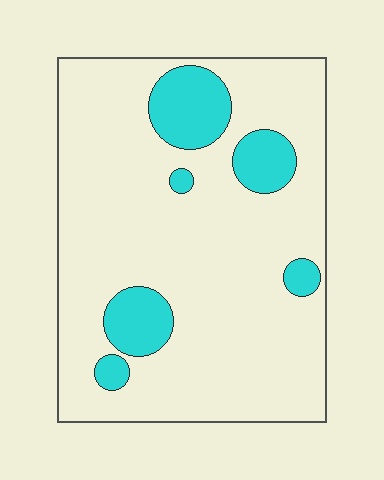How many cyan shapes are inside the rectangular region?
6.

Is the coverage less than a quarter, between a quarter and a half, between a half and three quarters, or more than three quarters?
Less than a quarter.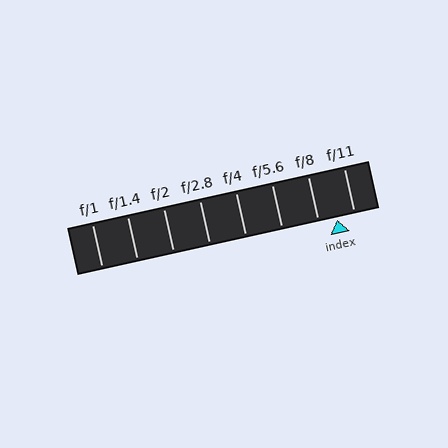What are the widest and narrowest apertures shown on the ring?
The widest aperture shown is f/1 and the narrowest is f/11.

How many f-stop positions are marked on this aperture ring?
There are 8 f-stop positions marked.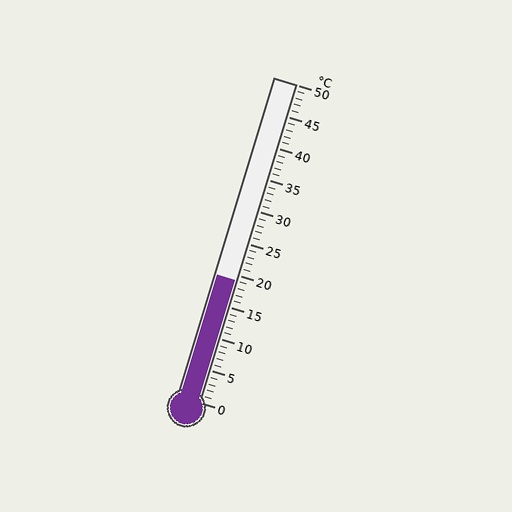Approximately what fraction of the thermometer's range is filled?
The thermometer is filled to approximately 40% of its range.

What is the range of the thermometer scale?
The thermometer scale ranges from 0°C to 50°C.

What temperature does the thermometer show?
The thermometer shows approximately 19°C.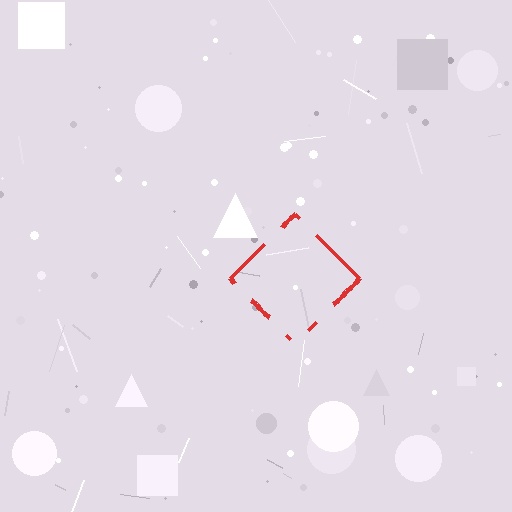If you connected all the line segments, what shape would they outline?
They would outline a diamond.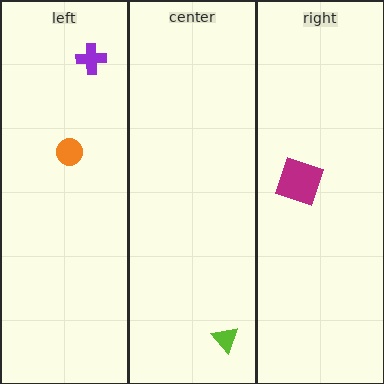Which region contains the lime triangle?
The center region.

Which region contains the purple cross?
The left region.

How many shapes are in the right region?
1.